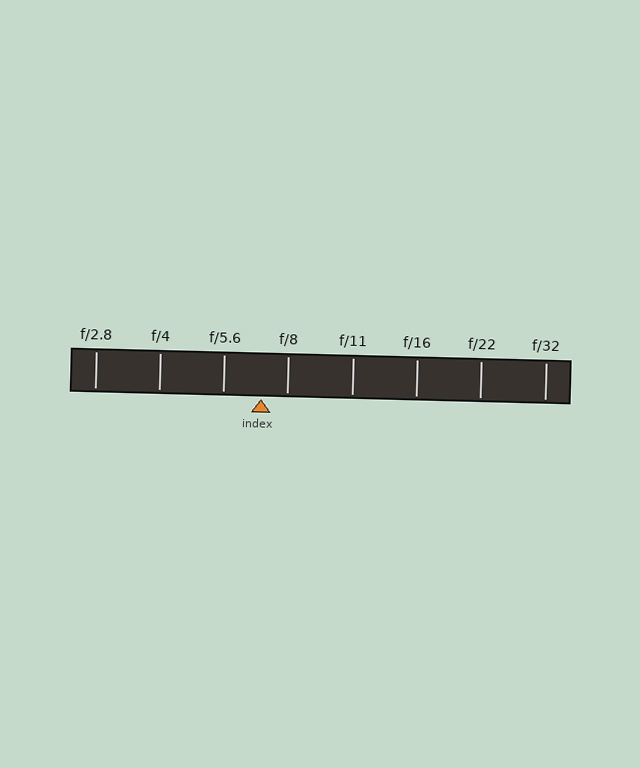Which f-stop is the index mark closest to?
The index mark is closest to f/8.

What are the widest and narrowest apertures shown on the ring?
The widest aperture shown is f/2.8 and the narrowest is f/32.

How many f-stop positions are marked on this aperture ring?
There are 8 f-stop positions marked.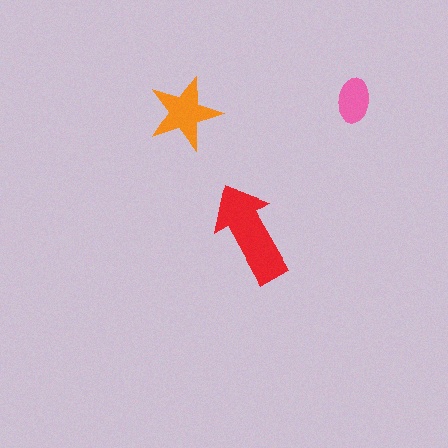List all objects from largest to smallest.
The red arrow, the orange star, the pink ellipse.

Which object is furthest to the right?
The pink ellipse is rightmost.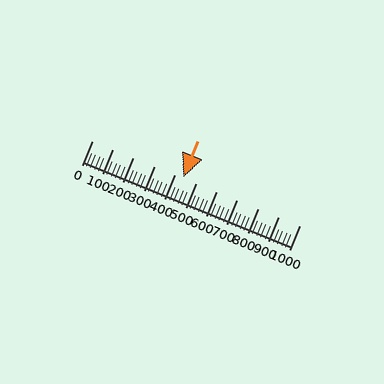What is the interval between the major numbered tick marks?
The major tick marks are spaced 100 units apart.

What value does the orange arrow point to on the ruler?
The orange arrow points to approximately 439.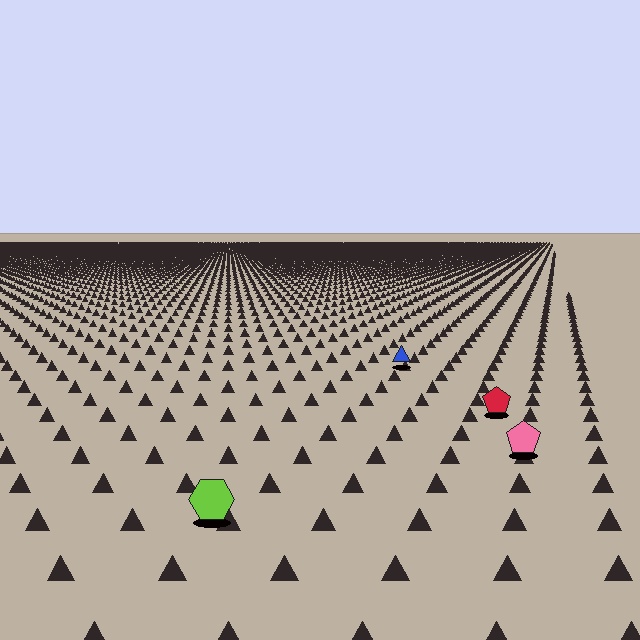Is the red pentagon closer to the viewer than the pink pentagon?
No. The pink pentagon is closer — you can tell from the texture gradient: the ground texture is coarser near it.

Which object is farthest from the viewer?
The blue triangle is farthest from the viewer. It appears smaller and the ground texture around it is denser.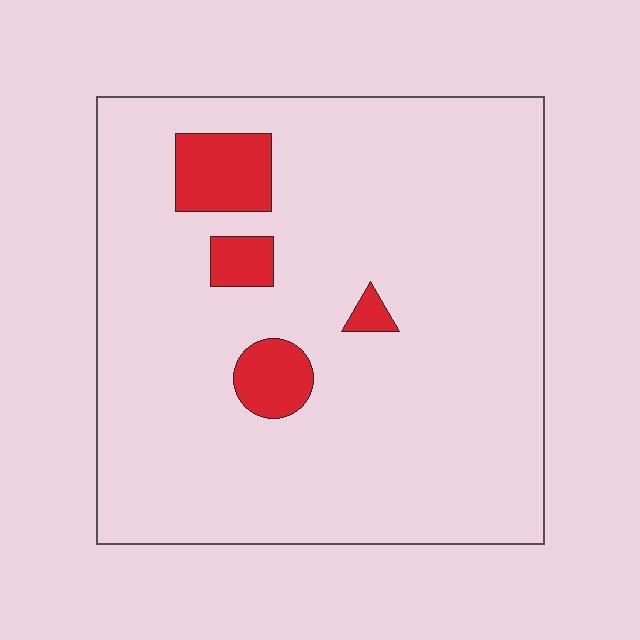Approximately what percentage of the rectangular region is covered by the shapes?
Approximately 10%.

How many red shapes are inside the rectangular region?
4.